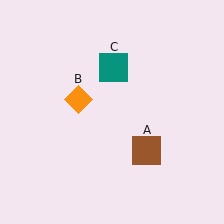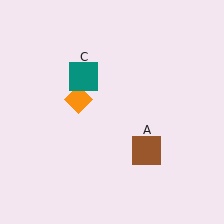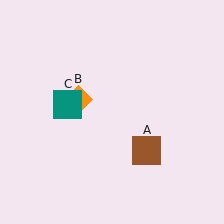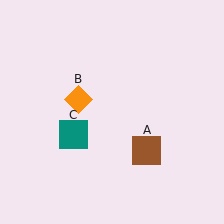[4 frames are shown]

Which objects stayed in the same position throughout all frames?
Brown square (object A) and orange diamond (object B) remained stationary.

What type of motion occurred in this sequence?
The teal square (object C) rotated counterclockwise around the center of the scene.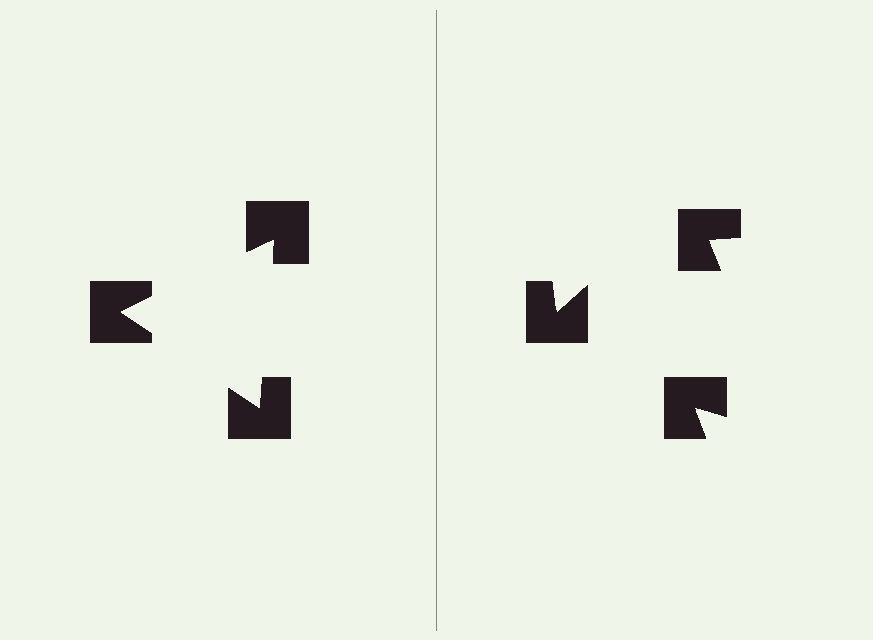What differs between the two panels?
The notched squares are positioned identically on both sides; only the wedge orientations differ. On the left they align to a triangle; on the right they are misaligned.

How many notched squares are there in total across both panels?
6 — 3 on each side.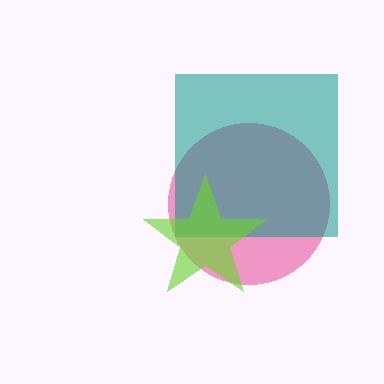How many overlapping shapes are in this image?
There are 3 overlapping shapes in the image.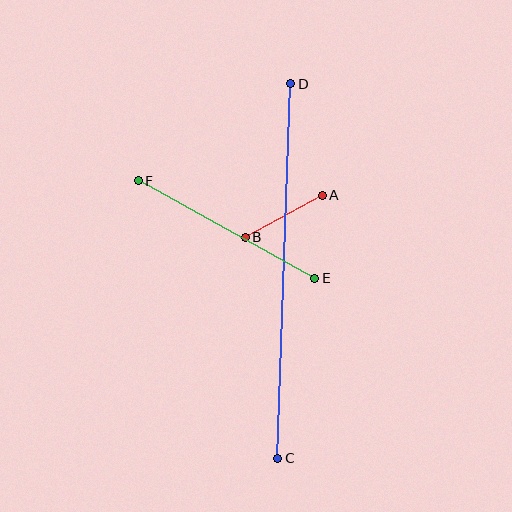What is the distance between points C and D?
The distance is approximately 375 pixels.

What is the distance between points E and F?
The distance is approximately 201 pixels.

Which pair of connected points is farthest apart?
Points C and D are farthest apart.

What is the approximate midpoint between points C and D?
The midpoint is at approximately (284, 271) pixels.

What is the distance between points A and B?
The distance is approximately 88 pixels.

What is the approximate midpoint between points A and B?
The midpoint is at approximately (284, 216) pixels.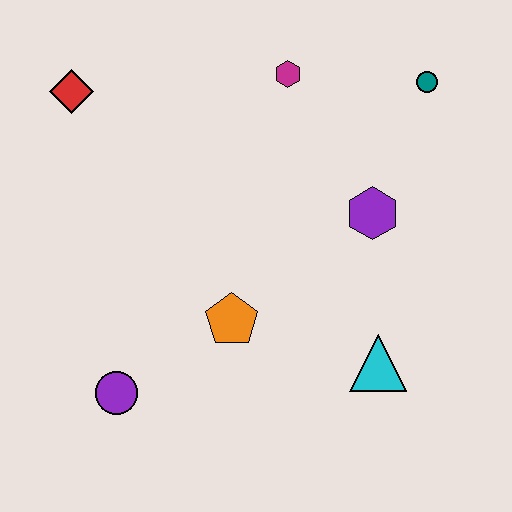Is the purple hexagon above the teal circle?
No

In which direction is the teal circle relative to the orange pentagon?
The teal circle is above the orange pentagon.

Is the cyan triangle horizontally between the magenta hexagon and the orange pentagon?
No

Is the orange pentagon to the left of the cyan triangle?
Yes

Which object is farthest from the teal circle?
The purple circle is farthest from the teal circle.